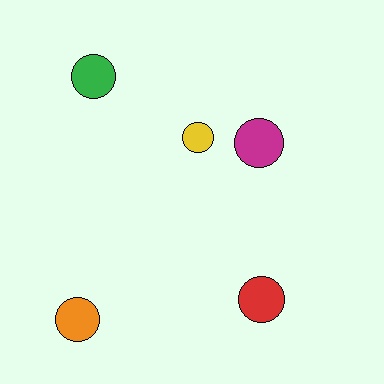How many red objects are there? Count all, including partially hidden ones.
There is 1 red object.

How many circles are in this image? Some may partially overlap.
There are 5 circles.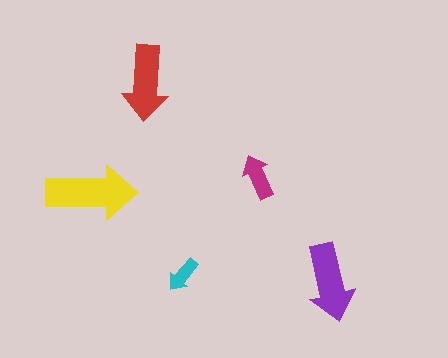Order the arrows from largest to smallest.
the yellow one, the purple one, the red one, the magenta one, the cyan one.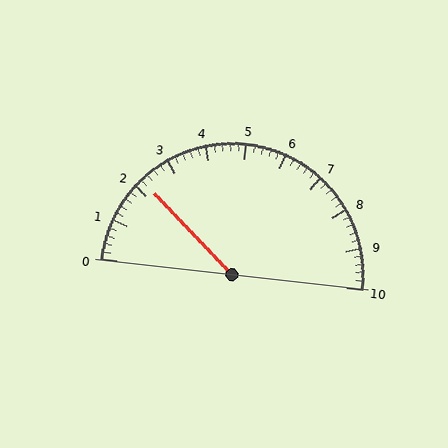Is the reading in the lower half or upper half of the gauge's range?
The reading is in the lower half of the range (0 to 10).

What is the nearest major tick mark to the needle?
The nearest major tick mark is 2.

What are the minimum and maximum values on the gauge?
The gauge ranges from 0 to 10.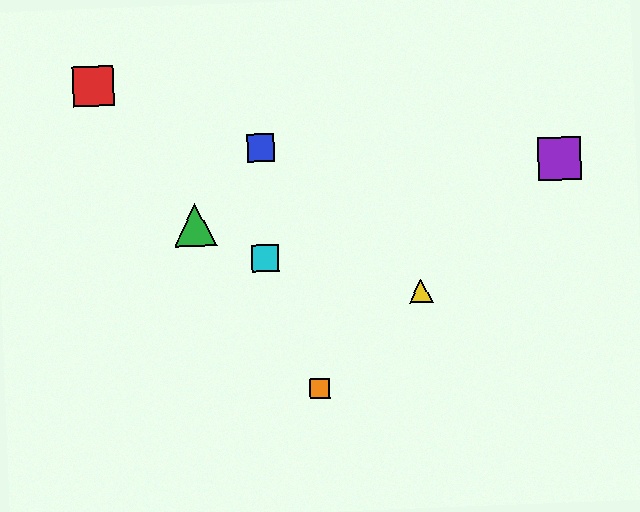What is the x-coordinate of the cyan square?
The cyan square is at x≈265.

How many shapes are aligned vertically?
2 shapes (the blue square, the cyan square) are aligned vertically.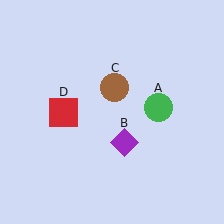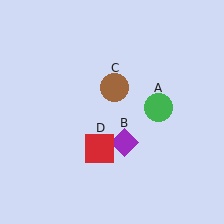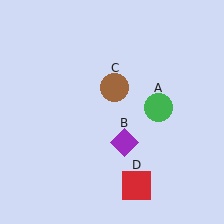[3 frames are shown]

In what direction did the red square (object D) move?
The red square (object D) moved down and to the right.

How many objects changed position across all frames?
1 object changed position: red square (object D).